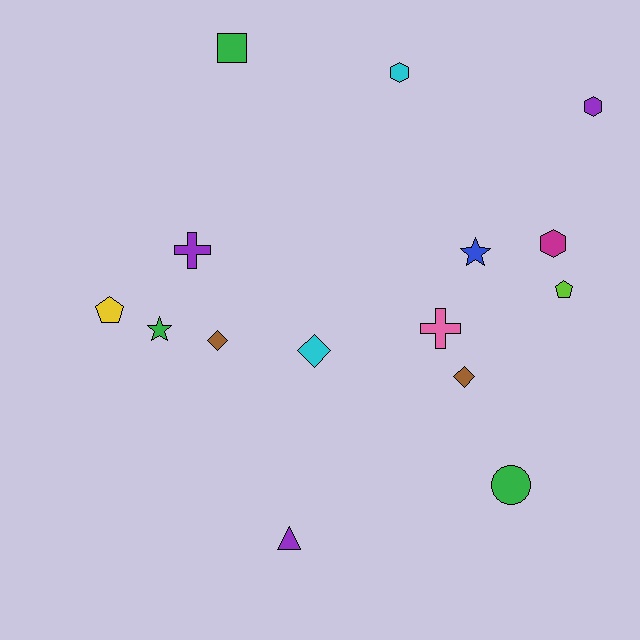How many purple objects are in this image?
There are 3 purple objects.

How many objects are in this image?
There are 15 objects.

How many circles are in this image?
There is 1 circle.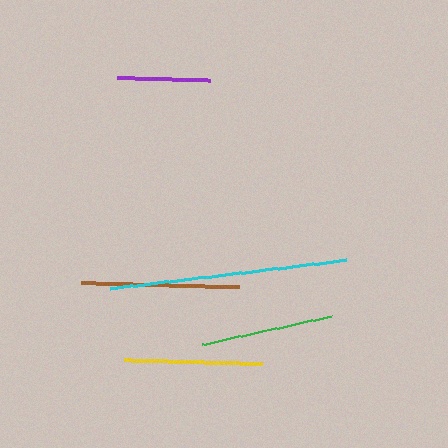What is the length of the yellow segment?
The yellow segment is approximately 138 pixels long.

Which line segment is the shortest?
The purple line is the shortest at approximately 93 pixels.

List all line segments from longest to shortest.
From longest to shortest: cyan, brown, yellow, green, purple.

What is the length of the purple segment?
The purple segment is approximately 93 pixels long.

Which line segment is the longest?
The cyan line is the longest at approximately 238 pixels.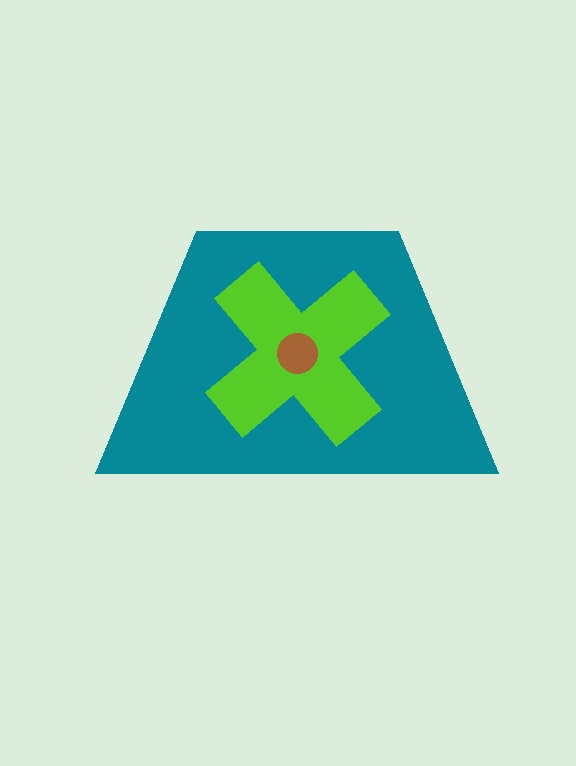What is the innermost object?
The brown circle.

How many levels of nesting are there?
3.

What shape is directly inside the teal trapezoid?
The lime cross.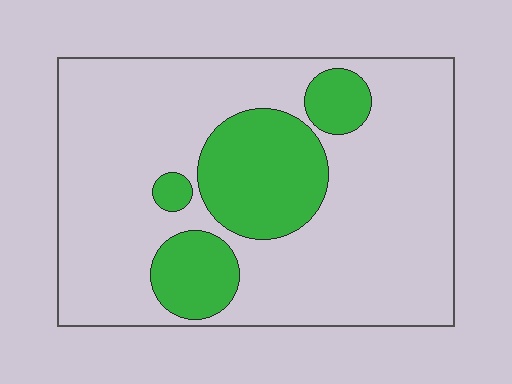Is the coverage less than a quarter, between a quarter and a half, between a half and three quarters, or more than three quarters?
Less than a quarter.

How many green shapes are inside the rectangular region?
4.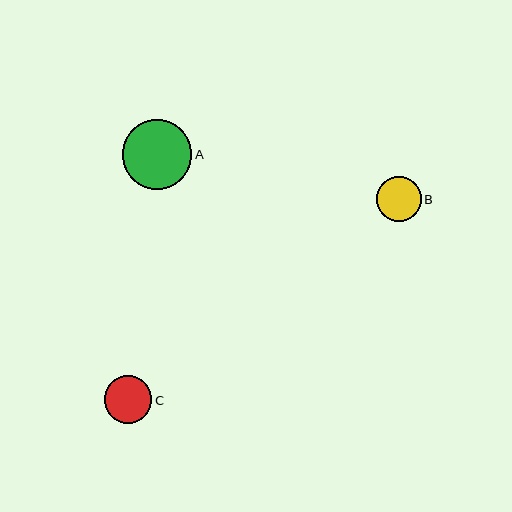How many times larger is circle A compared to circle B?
Circle A is approximately 1.5 times the size of circle B.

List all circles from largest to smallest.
From largest to smallest: A, C, B.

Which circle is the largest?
Circle A is the largest with a size of approximately 69 pixels.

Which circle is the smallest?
Circle B is the smallest with a size of approximately 45 pixels.